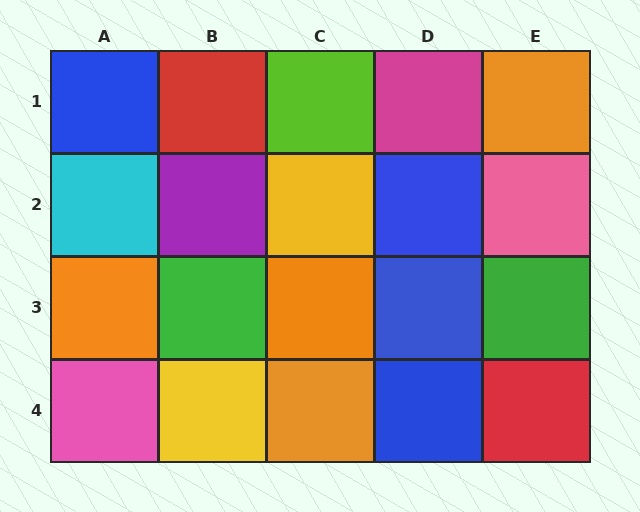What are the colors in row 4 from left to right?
Pink, yellow, orange, blue, red.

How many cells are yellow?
2 cells are yellow.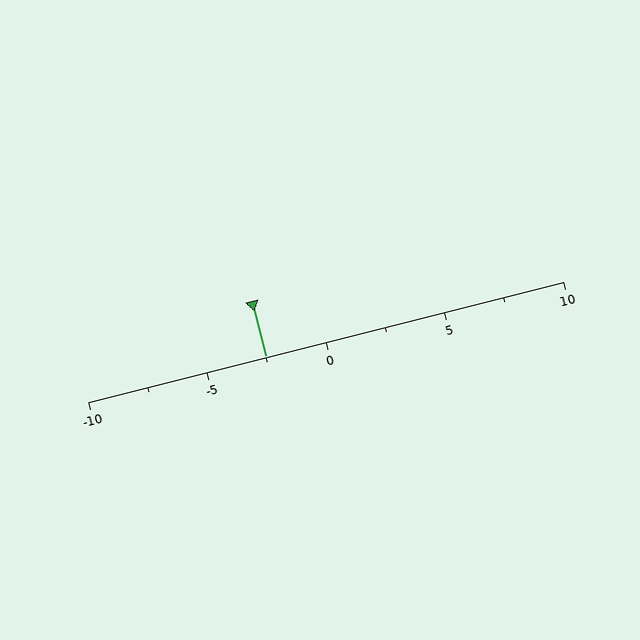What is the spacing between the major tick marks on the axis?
The major ticks are spaced 5 apart.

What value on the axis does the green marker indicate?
The marker indicates approximately -2.5.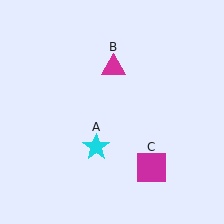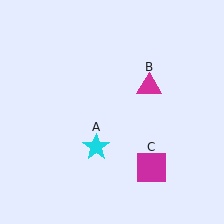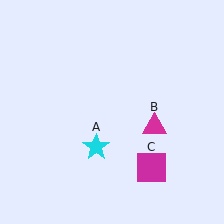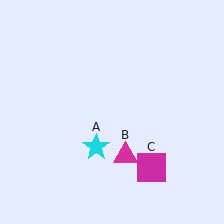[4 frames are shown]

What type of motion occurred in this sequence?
The magenta triangle (object B) rotated clockwise around the center of the scene.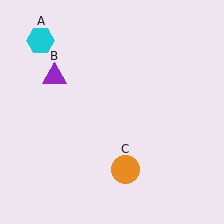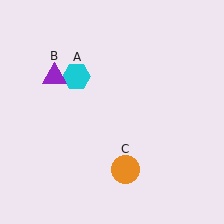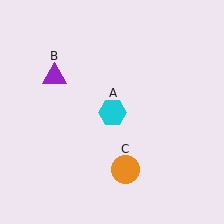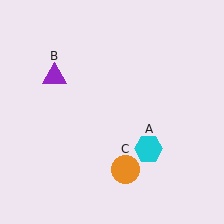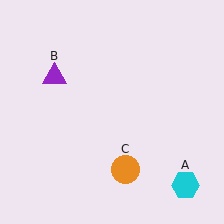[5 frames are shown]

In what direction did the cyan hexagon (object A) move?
The cyan hexagon (object A) moved down and to the right.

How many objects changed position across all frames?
1 object changed position: cyan hexagon (object A).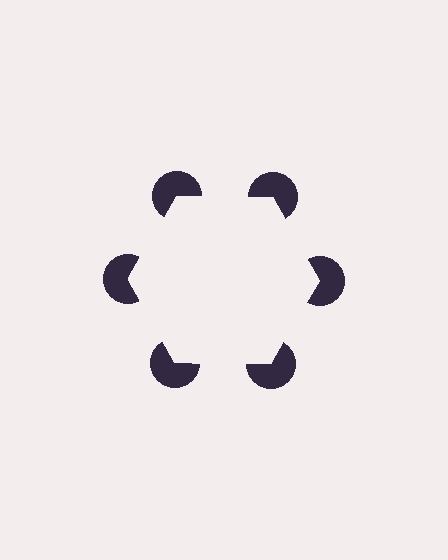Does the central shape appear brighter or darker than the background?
It typically appears slightly brighter than the background, even though no actual brightness change is drawn.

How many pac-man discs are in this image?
There are 6 — one at each vertex of the illusory hexagon.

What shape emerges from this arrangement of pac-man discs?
An illusory hexagon — its edges are inferred from the aligned wedge cuts in the pac-man discs, not physically drawn.